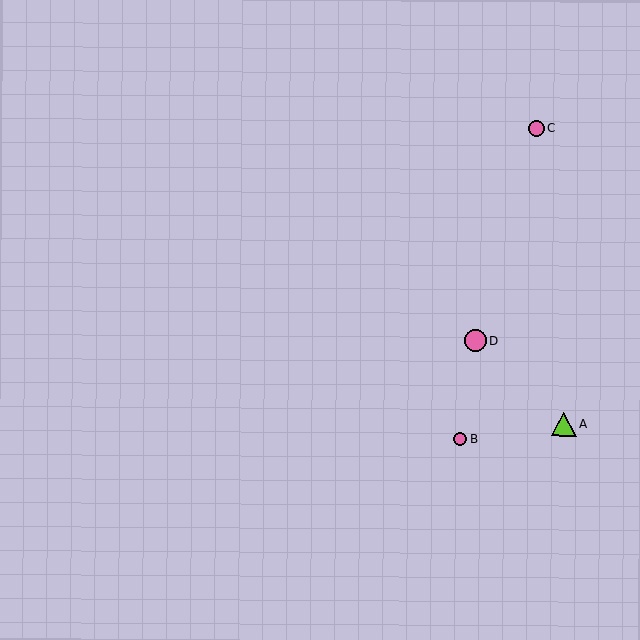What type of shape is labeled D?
Shape D is a pink circle.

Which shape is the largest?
The lime triangle (labeled A) is the largest.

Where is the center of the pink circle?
The center of the pink circle is at (537, 129).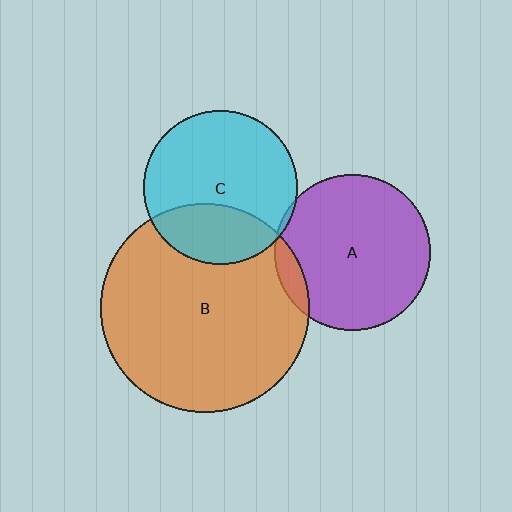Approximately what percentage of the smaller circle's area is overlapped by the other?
Approximately 10%.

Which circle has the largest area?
Circle B (orange).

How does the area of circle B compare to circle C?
Approximately 1.8 times.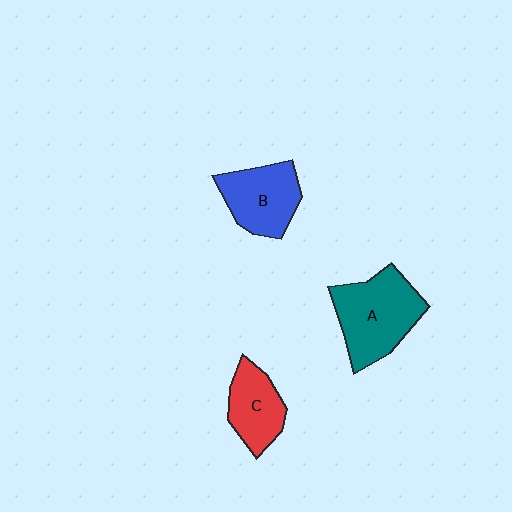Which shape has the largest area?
Shape A (teal).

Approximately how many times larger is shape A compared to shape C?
Approximately 1.6 times.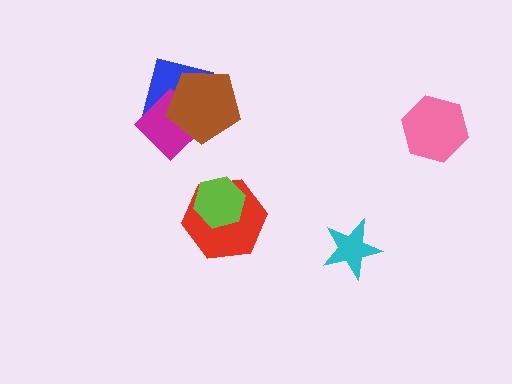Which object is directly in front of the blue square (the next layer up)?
The magenta diamond is directly in front of the blue square.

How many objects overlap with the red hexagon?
1 object overlaps with the red hexagon.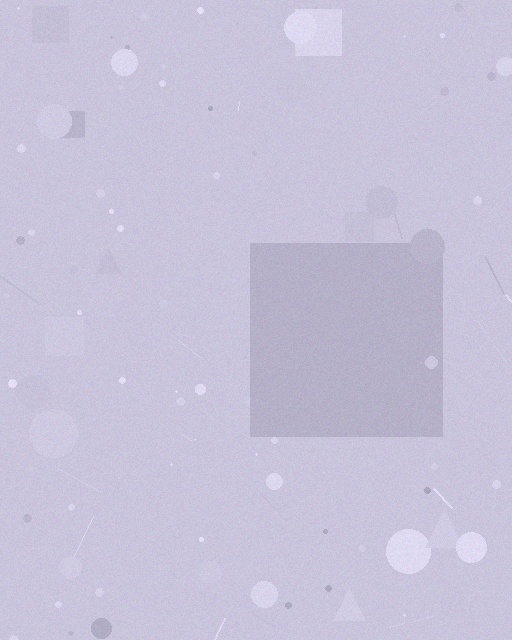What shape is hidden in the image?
A square is hidden in the image.